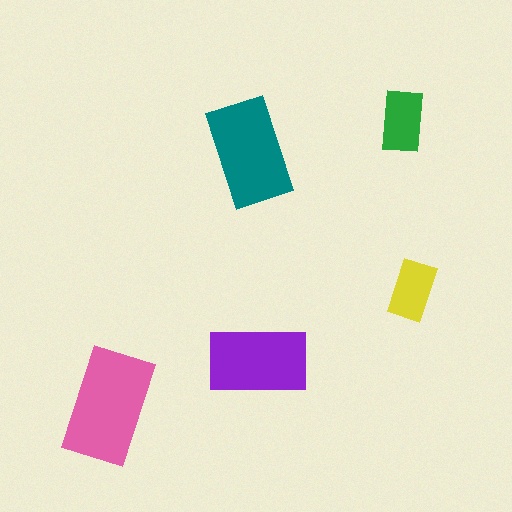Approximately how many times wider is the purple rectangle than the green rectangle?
About 1.5 times wider.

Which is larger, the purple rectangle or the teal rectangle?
The teal one.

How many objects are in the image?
There are 5 objects in the image.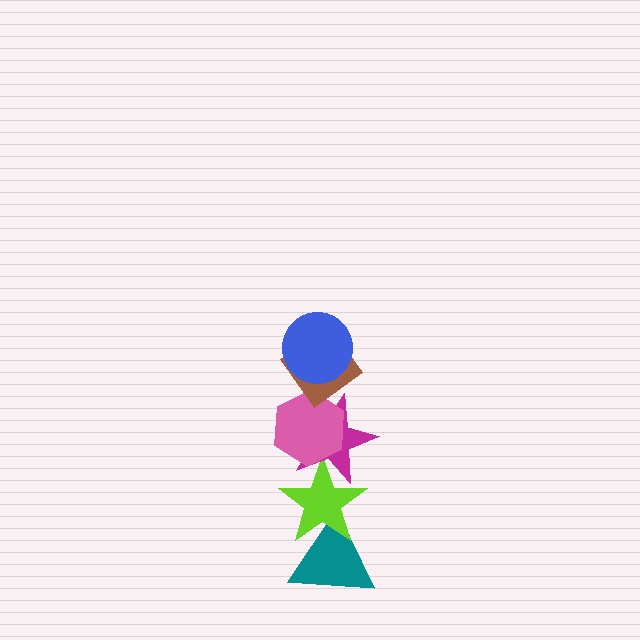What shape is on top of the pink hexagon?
The brown diamond is on top of the pink hexagon.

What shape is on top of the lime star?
The magenta star is on top of the lime star.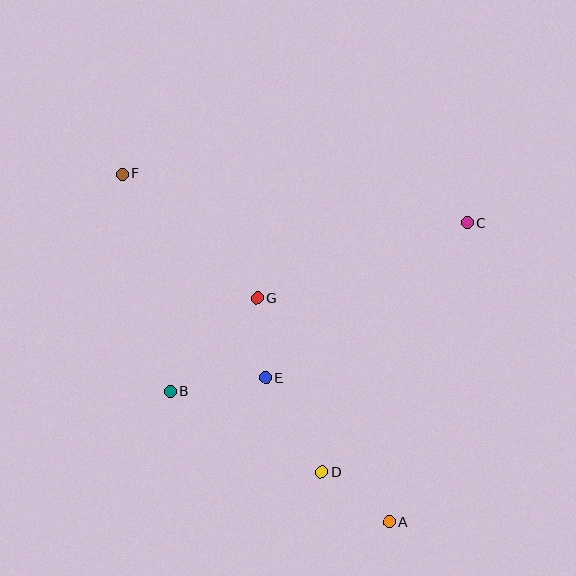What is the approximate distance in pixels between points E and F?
The distance between E and F is approximately 250 pixels.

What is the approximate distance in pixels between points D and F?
The distance between D and F is approximately 359 pixels.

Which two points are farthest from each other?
Points A and F are farthest from each other.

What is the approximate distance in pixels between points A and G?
The distance between A and G is approximately 259 pixels.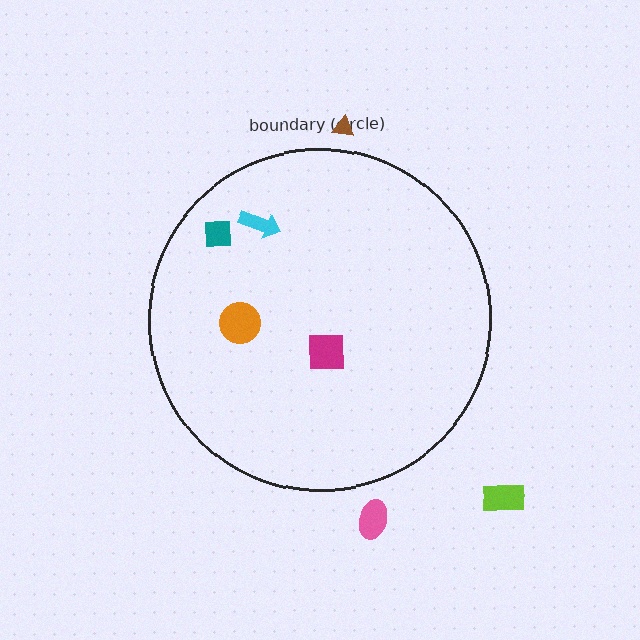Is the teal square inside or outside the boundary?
Inside.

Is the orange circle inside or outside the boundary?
Inside.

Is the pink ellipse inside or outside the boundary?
Outside.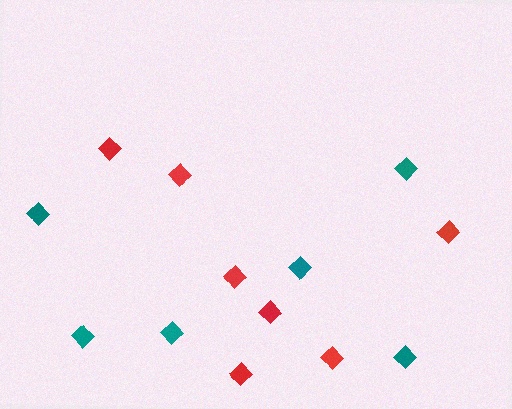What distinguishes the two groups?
There are 2 groups: one group of red diamonds (7) and one group of teal diamonds (6).